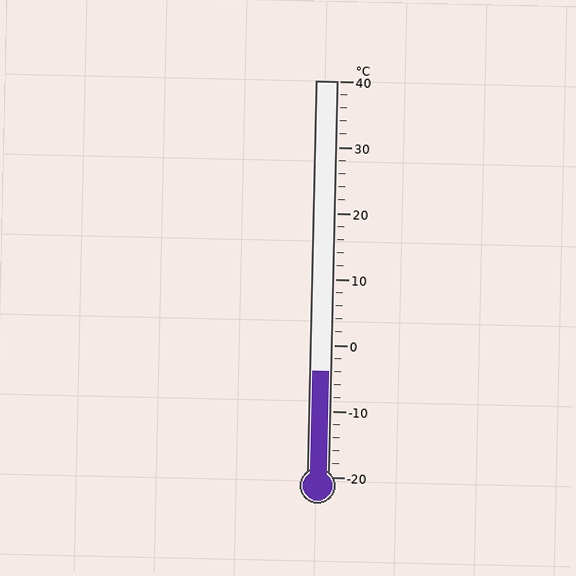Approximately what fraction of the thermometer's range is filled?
The thermometer is filled to approximately 25% of its range.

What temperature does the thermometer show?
The thermometer shows approximately -4°C.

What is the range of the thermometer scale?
The thermometer scale ranges from -20°C to 40°C.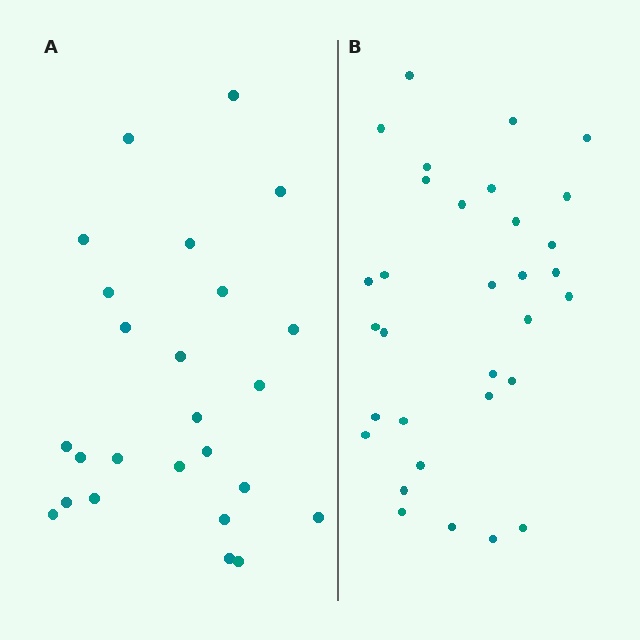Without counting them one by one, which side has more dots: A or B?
Region B (the right region) has more dots.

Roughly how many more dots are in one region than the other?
Region B has roughly 8 or so more dots than region A.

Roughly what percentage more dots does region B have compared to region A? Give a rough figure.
About 30% more.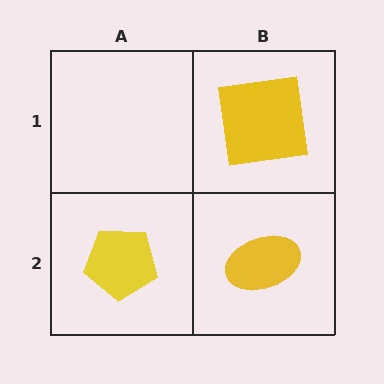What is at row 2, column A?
A yellow pentagon.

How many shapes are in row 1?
1 shape.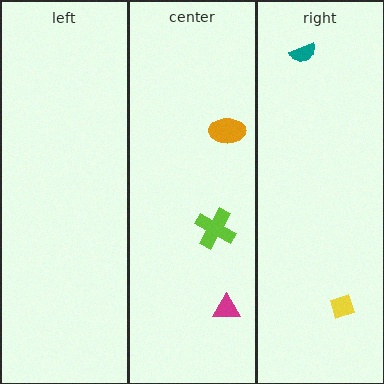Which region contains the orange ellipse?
The center region.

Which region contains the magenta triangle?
The center region.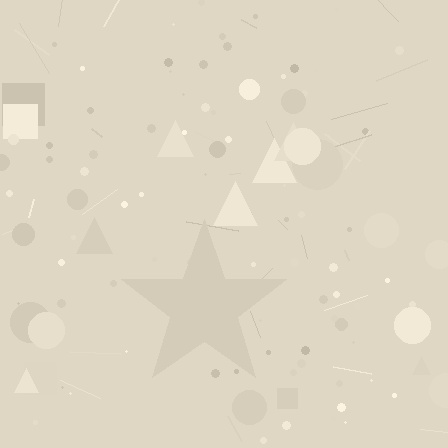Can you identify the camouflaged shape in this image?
The camouflaged shape is a star.